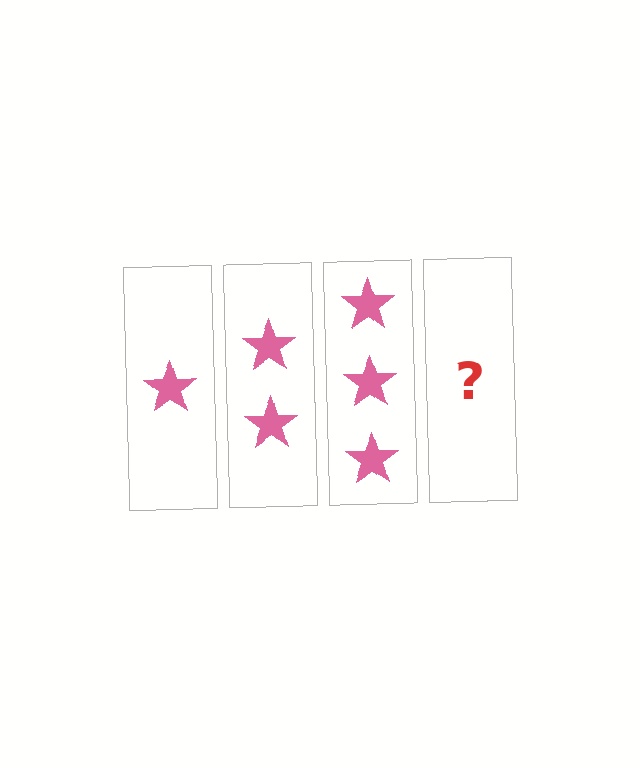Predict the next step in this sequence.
The next step is 4 stars.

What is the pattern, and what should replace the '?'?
The pattern is that each step adds one more star. The '?' should be 4 stars.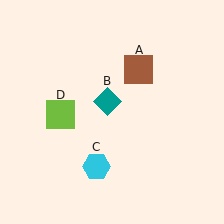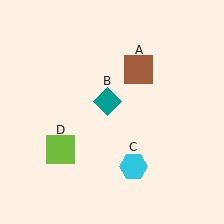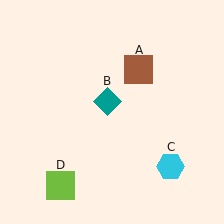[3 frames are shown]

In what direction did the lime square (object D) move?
The lime square (object D) moved down.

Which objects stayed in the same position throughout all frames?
Brown square (object A) and teal diamond (object B) remained stationary.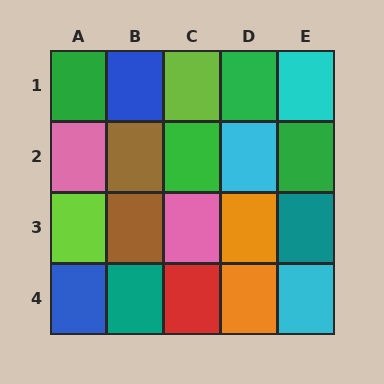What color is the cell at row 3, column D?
Orange.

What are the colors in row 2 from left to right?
Pink, brown, green, cyan, green.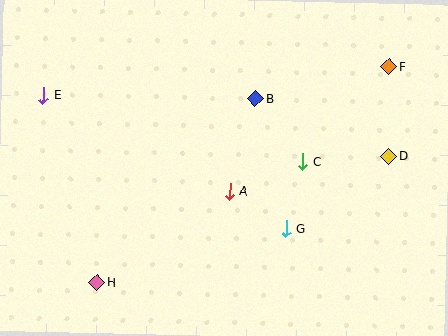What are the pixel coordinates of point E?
Point E is at (43, 95).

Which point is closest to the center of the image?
Point A at (230, 191) is closest to the center.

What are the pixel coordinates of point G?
Point G is at (286, 229).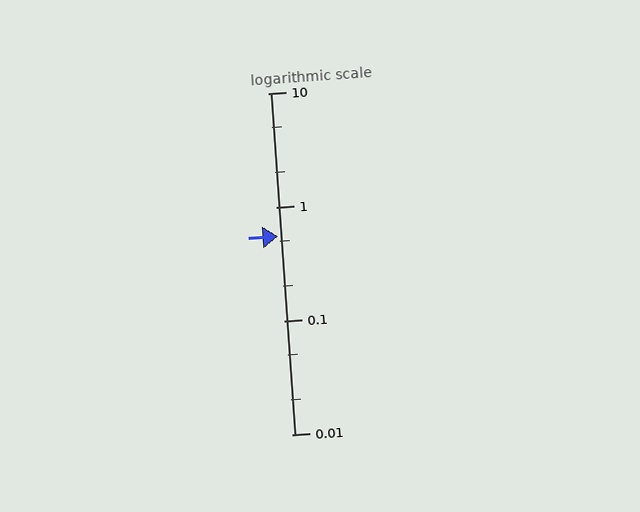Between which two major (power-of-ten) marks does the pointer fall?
The pointer is between 0.1 and 1.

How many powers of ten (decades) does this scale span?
The scale spans 3 decades, from 0.01 to 10.